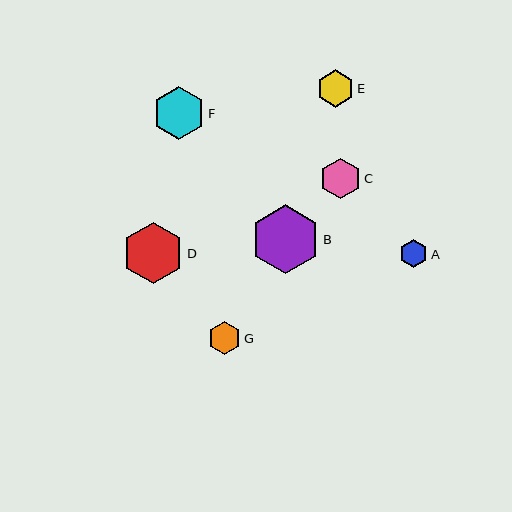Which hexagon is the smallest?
Hexagon A is the smallest with a size of approximately 28 pixels.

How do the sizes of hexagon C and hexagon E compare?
Hexagon C and hexagon E are approximately the same size.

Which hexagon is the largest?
Hexagon B is the largest with a size of approximately 69 pixels.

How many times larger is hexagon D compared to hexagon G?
Hexagon D is approximately 1.9 times the size of hexagon G.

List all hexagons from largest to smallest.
From largest to smallest: B, D, F, C, E, G, A.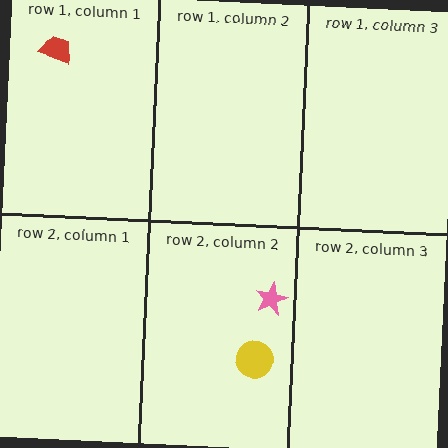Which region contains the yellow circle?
The row 2, column 2 region.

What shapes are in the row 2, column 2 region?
The pink star, the yellow circle.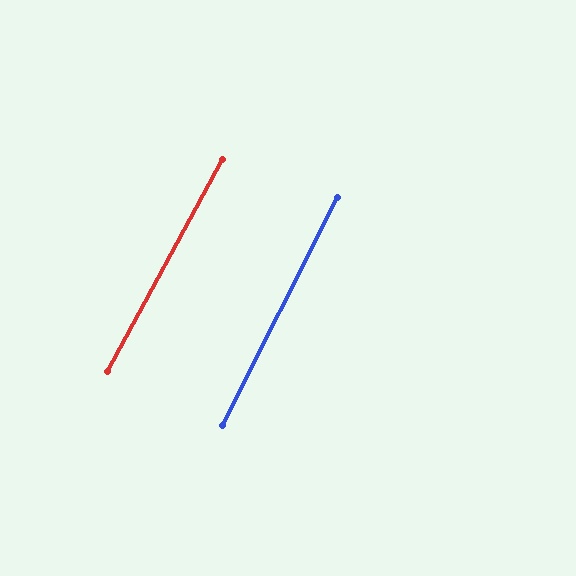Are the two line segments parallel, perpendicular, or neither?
Parallel — their directions differ by only 1.7°.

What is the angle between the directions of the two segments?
Approximately 2 degrees.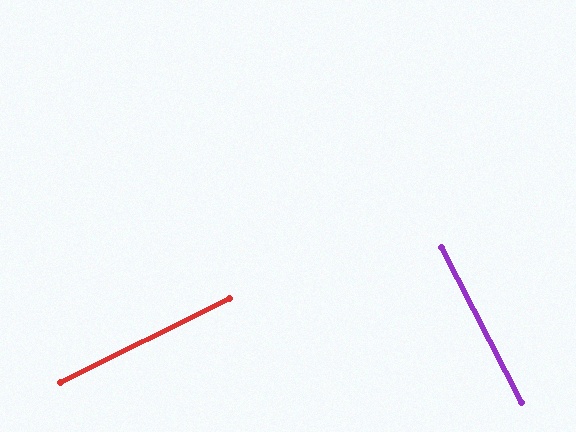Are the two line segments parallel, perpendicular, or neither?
Perpendicular — they meet at approximately 89°.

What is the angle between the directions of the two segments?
Approximately 89 degrees.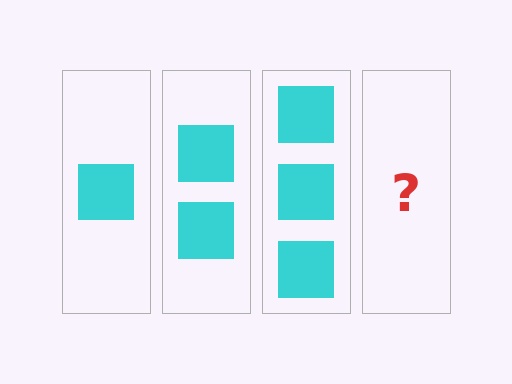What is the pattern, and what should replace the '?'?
The pattern is that each step adds one more square. The '?' should be 4 squares.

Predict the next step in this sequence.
The next step is 4 squares.